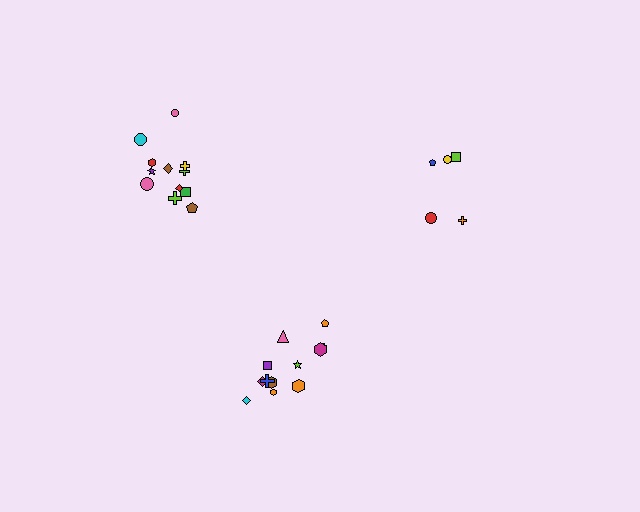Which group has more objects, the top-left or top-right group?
The top-left group.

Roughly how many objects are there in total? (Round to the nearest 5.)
Roughly 30 objects in total.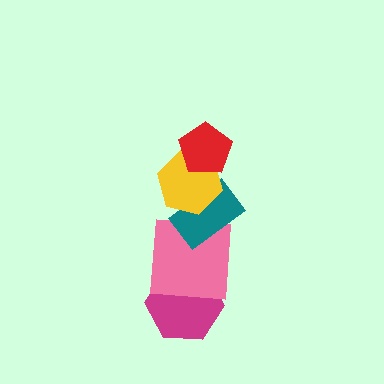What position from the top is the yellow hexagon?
The yellow hexagon is 2nd from the top.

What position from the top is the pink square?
The pink square is 4th from the top.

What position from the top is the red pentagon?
The red pentagon is 1st from the top.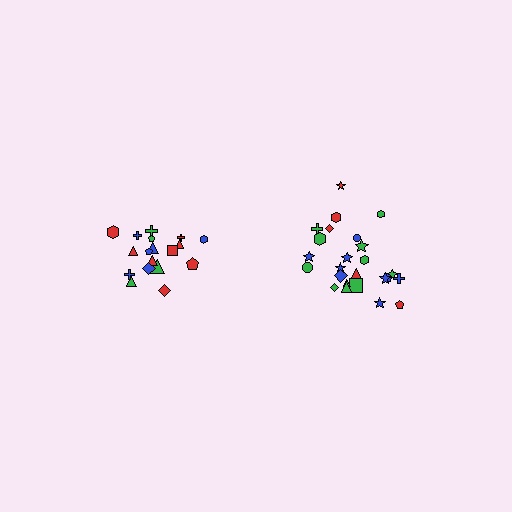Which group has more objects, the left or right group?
The right group.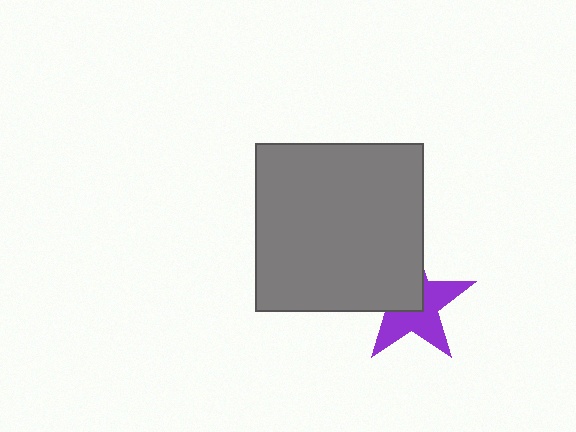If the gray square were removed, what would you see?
You would see the complete purple star.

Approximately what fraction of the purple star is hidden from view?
Roughly 45% of the purple star is hidden behind the gray square.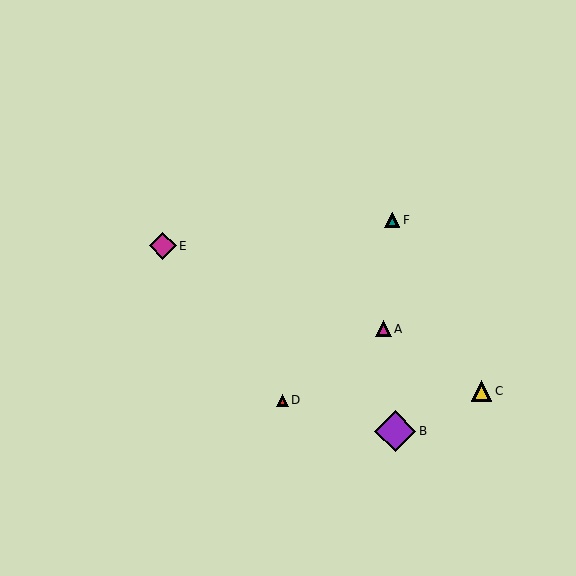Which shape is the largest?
The purple diamond (labeled B) is the largest.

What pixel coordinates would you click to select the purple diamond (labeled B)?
Click at (395, 431) to select the purple diamond B.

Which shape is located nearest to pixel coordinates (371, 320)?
The magenta triangle (labeled A) at (383, 329) is nearest to that location.